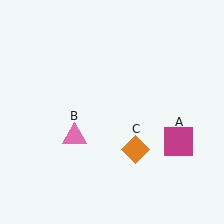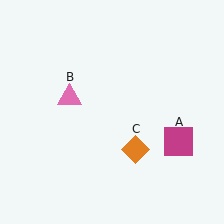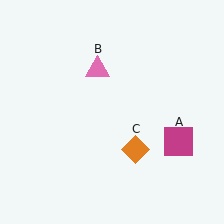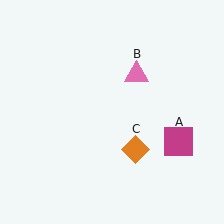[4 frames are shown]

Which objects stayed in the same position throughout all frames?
Magenta square (object A) and orange diamond (object C) remained stationary.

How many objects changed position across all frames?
1 object changed position: pink triangle (object B).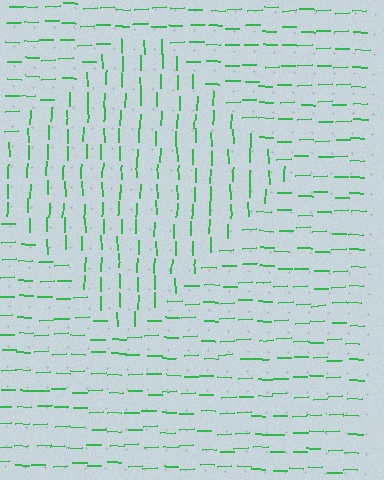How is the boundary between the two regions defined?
The boundary is defined purely by a change in line orientation (approximately 88 degrees difference). All lines are the same color and thickness.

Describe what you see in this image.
The image is filled with small green line segments. A diamond region in the image has lines oriented differently from the surrounding lines, creating a visible texture boundary.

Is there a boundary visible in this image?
Yes, there is a texture boundary formed by a change in line orientation.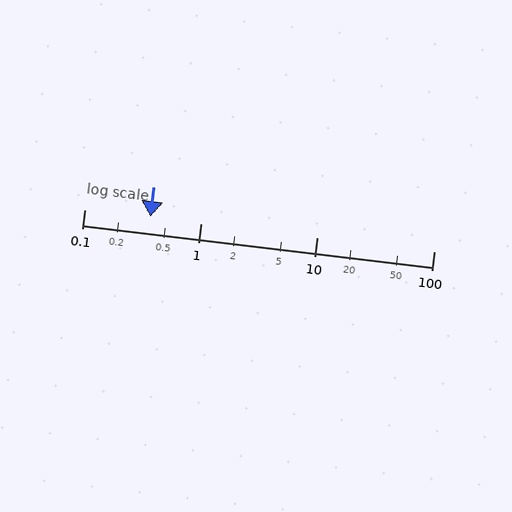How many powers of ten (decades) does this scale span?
The scale spans 3 decades, from 0.1 to 100.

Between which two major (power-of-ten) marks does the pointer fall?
The pointer is between 0.1 and 1.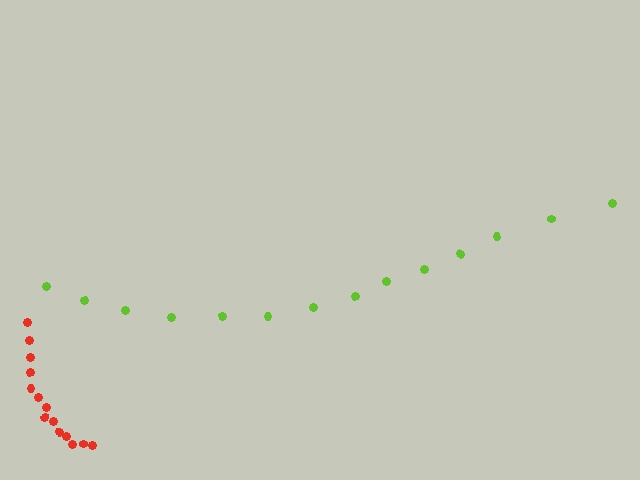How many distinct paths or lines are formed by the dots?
There are 2 distinct paths.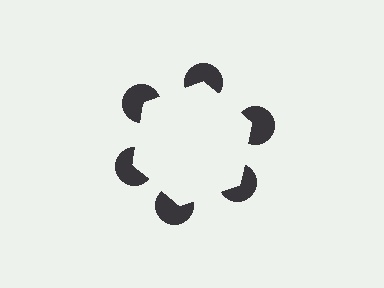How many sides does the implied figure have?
6 sides.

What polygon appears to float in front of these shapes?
An illusory hexagon — its edges are inferred from the aligned wedge cuts in the pac-man discs, not physically drawn.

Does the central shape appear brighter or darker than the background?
It typically appears slightly brighter than the background, even though no actual brightness change is drawn.